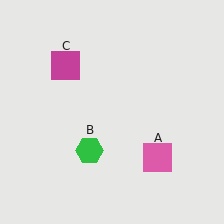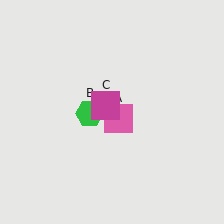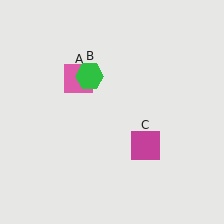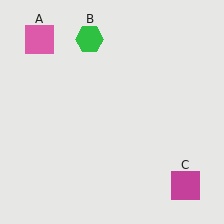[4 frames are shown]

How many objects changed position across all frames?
3 objects changed position: pink square (object A), green hexagon (object B), magenta square (object C).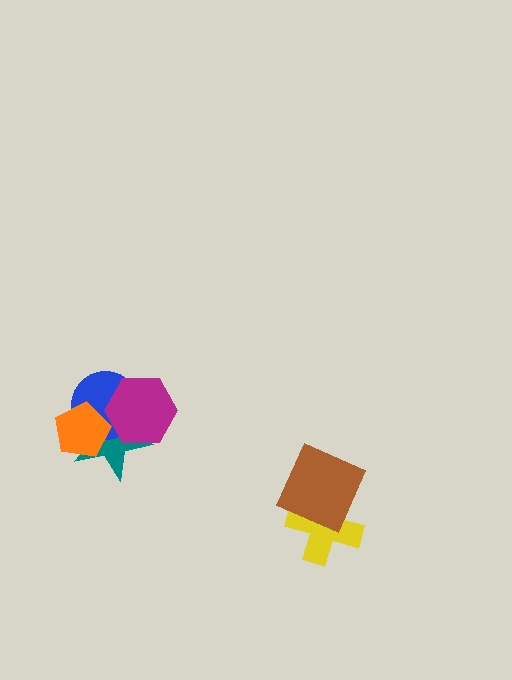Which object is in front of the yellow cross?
The brown diamond is in front of the yellow cross.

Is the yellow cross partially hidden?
Yes, it is partially covered by another shape.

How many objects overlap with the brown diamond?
1 object overlaps with the brown diamond.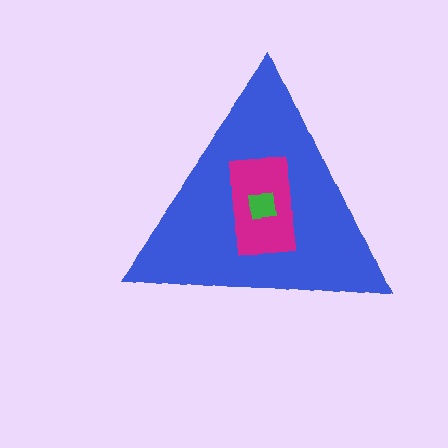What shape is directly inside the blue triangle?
The magenta rectangle.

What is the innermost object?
The green square.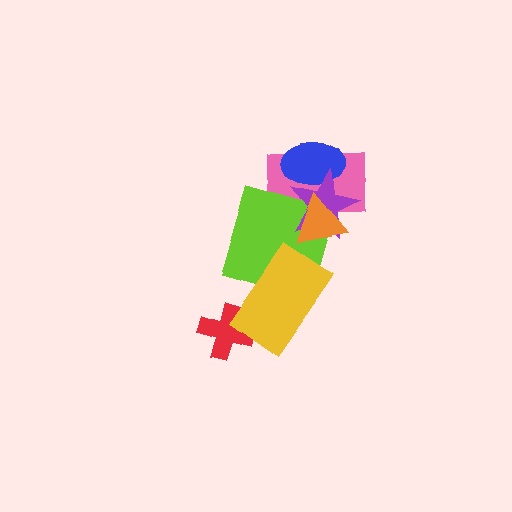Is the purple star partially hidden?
Yes, it is partially covered by another shape.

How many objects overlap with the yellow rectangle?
2 objects overlap with the yellow rectangle.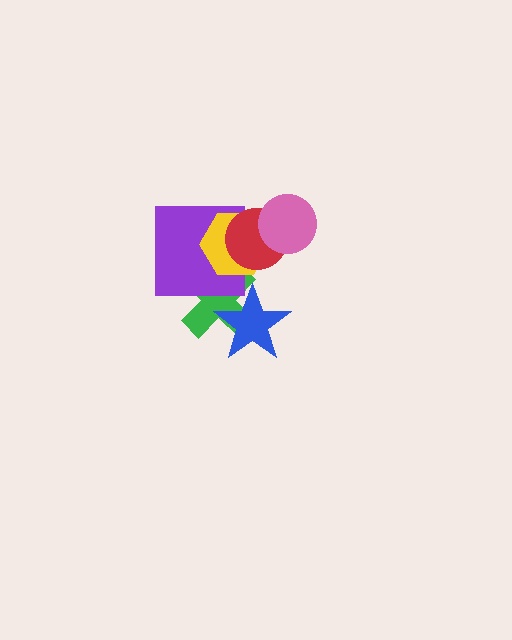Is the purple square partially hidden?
Yes, it is partially covered by another shape.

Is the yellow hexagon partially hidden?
Yes, it is partially covered by another shape.